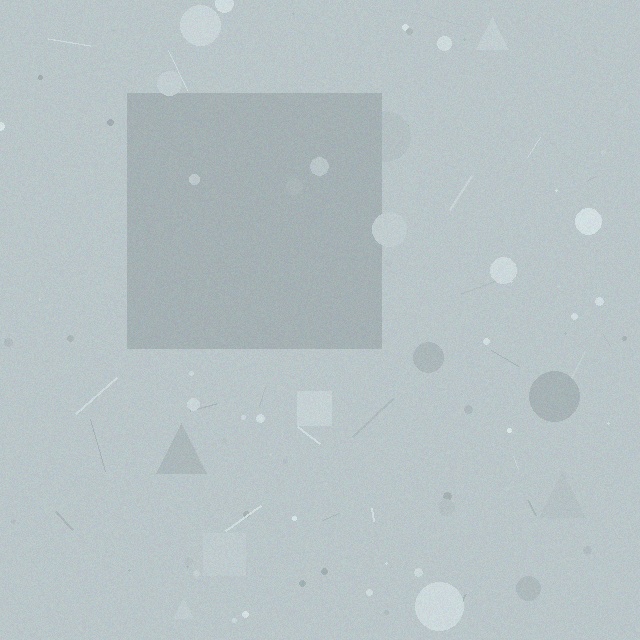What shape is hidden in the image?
A square is hidden in the image.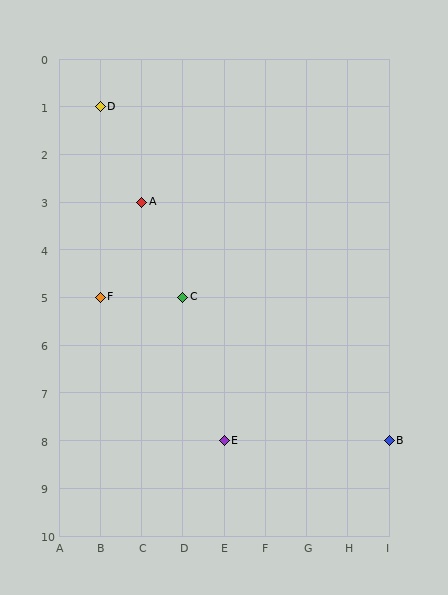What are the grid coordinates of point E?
Point E is at grid coordinates (E, 8).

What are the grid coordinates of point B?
Point B is at grid coordinates (I, 8).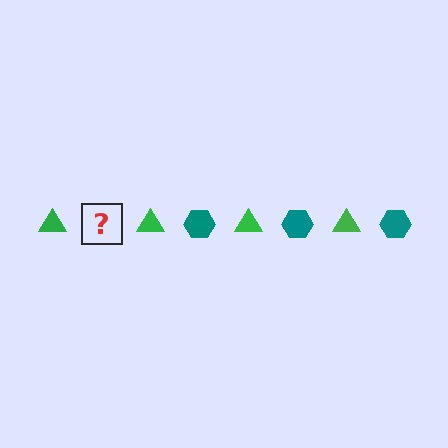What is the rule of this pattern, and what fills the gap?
The rule is that the pattern alternates between green triangle and teal hexagon. The gap should be filled with a teal hexagon.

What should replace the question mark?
The question mark should be replaced with a teal hexagon.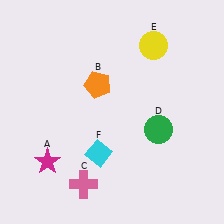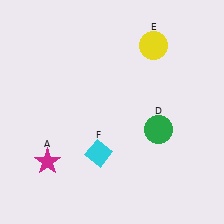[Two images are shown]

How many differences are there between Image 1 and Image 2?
There are 2 differences between the two images.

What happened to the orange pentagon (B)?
The orange pentagon (B) was removed in Image 2. It was in the top-left area of Image 1.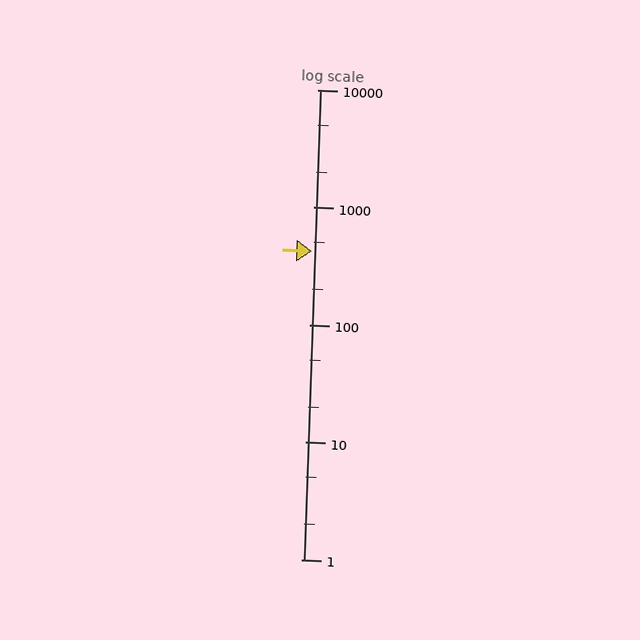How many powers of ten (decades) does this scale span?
The scale spans 4 decades, from 1 to 10000.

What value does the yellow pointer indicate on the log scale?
The pointer indicates approximately 420.